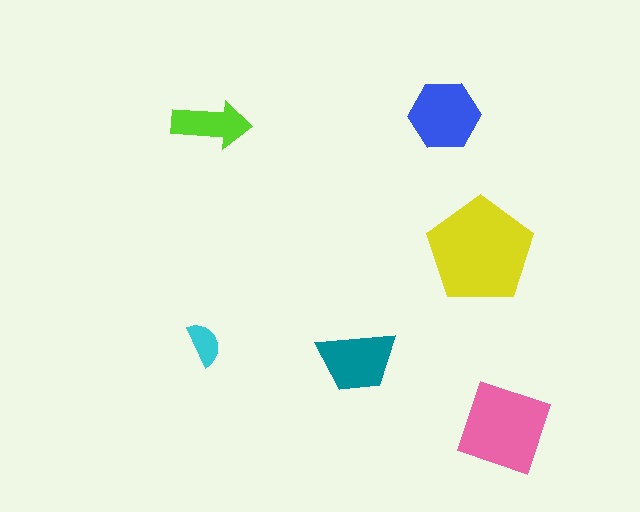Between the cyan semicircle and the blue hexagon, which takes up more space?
The blue hexagon.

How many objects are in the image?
There are 6 objects in the image.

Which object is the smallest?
The cyan semicircle.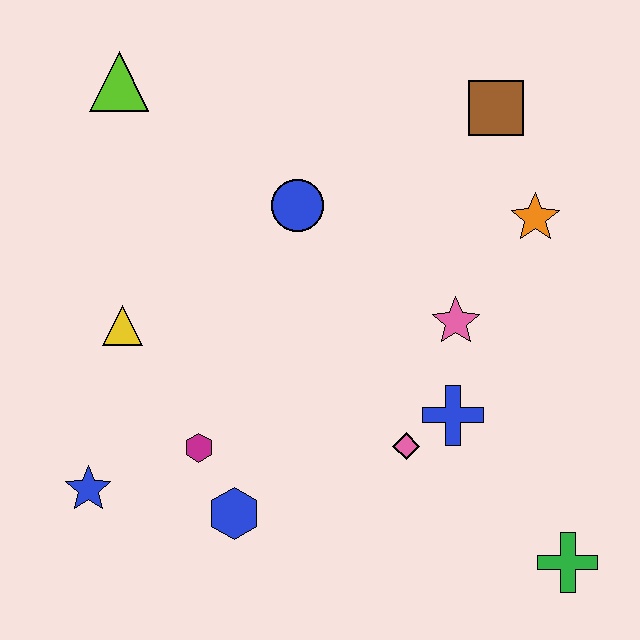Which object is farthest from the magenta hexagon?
The brown square is farthest from the magenta hexagon.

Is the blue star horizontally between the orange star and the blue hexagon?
No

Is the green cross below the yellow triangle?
Yes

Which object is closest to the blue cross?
The pink diamond is closest to the blue cross.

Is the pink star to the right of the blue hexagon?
Yes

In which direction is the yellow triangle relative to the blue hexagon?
The yellow triangle is above the blue hexagon.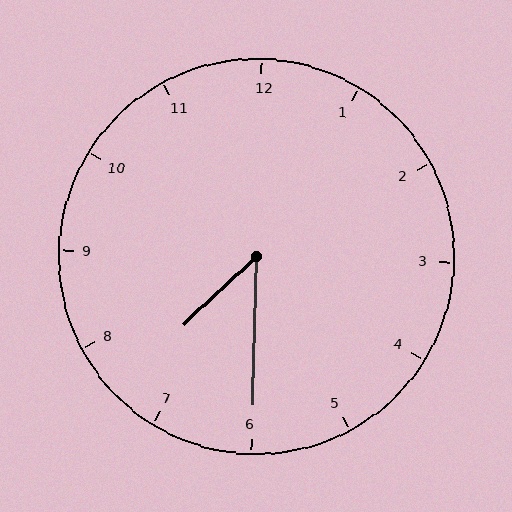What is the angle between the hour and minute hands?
Approximately 45 degrees.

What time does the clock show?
7:30.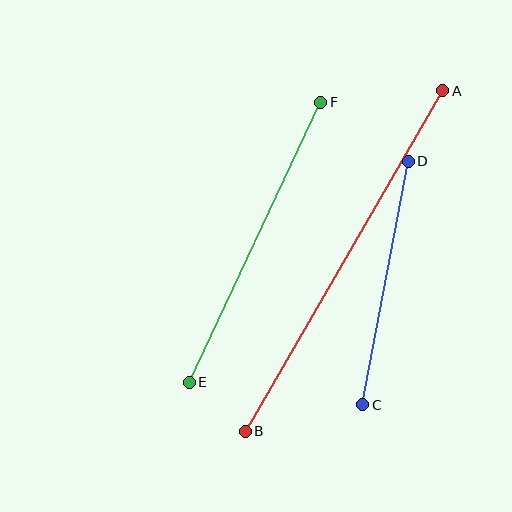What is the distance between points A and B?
The distance is approximately 394 pixels.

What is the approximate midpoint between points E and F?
The midpoint is at approximately (255, 242) pixels.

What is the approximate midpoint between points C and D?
The midpoint is at approximately (386, 283) pixels.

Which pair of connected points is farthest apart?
Points A and B are farthest apart.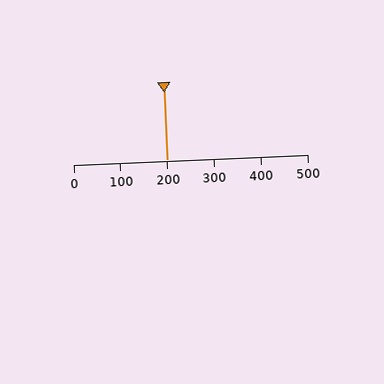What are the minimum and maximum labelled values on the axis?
The axis runs from 0 to 500.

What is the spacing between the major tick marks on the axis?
The major ticks are spaced 100 apart.